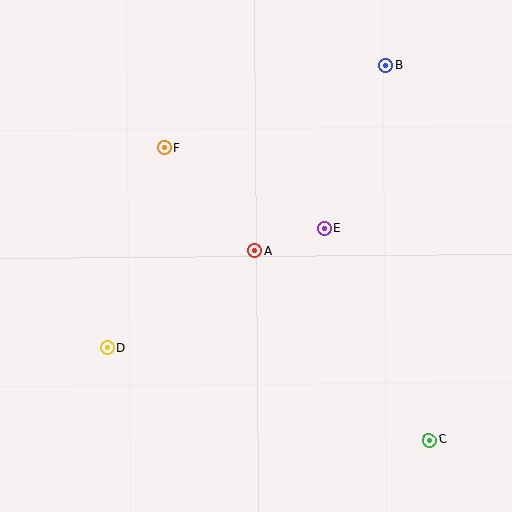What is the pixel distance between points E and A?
The distance between E and A is 73 pixels.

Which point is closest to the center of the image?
Point A at (255, 251) is closest to the center.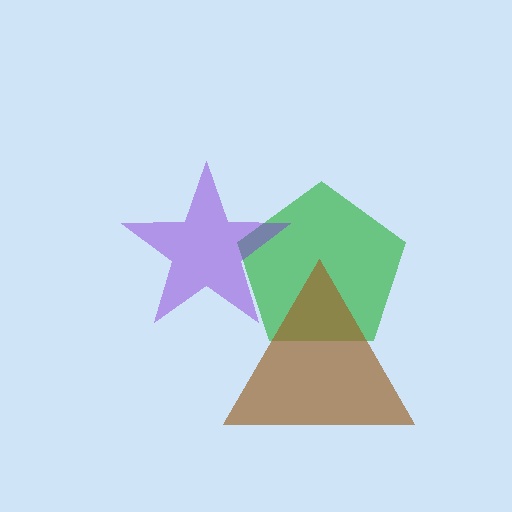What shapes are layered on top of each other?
The layered shapes are: a green pentagon, a brown triangle, a purple star.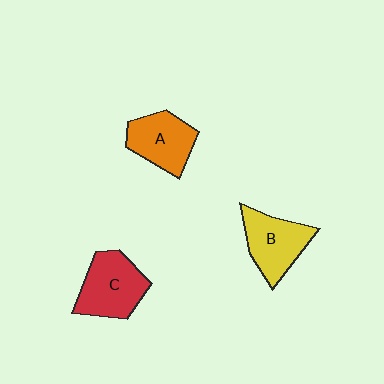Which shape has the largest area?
Shape C (red).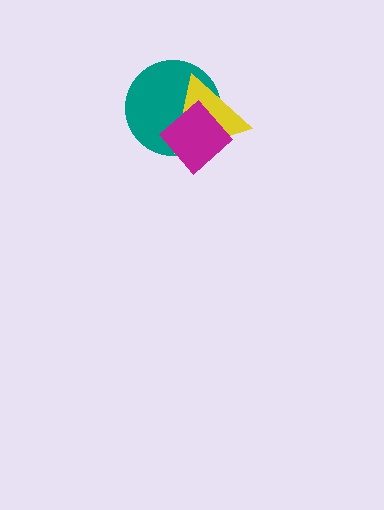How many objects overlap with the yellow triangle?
2 objects overlap with the yellow triangle.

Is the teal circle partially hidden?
Yes, it is partially covered by another shape.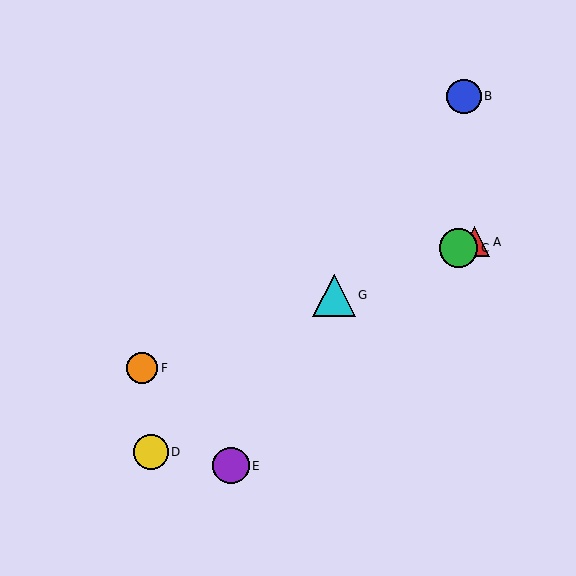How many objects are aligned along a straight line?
4 objects (A, C, F, G) are aligned along a straight line.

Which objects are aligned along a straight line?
Objects A, C, F, G are aligned along a straight line.